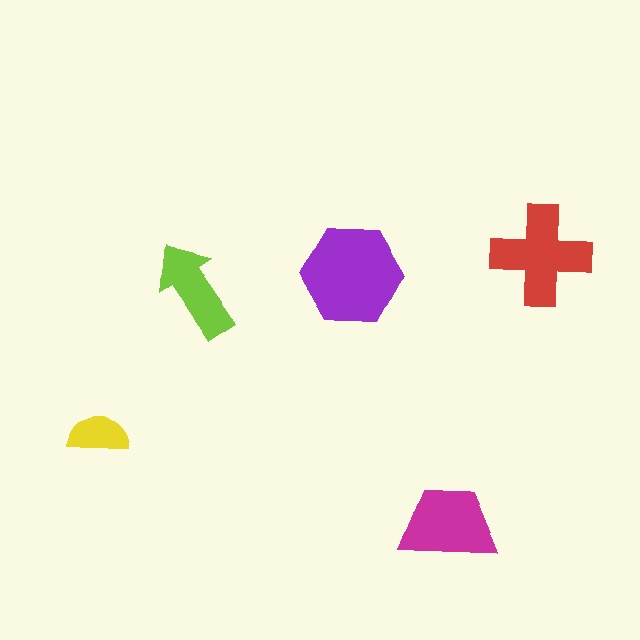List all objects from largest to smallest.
The purple hexagon, the red cross, the magenta trapezoid, the lime arrow, the yellow semicircle.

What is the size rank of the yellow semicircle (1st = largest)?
5th.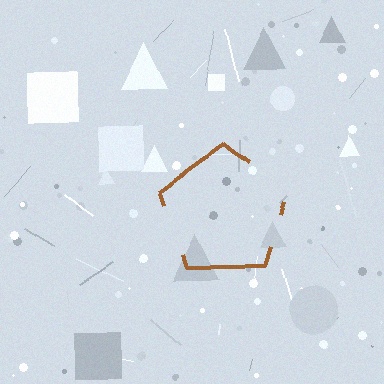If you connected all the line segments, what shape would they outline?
They would outline a pentagon.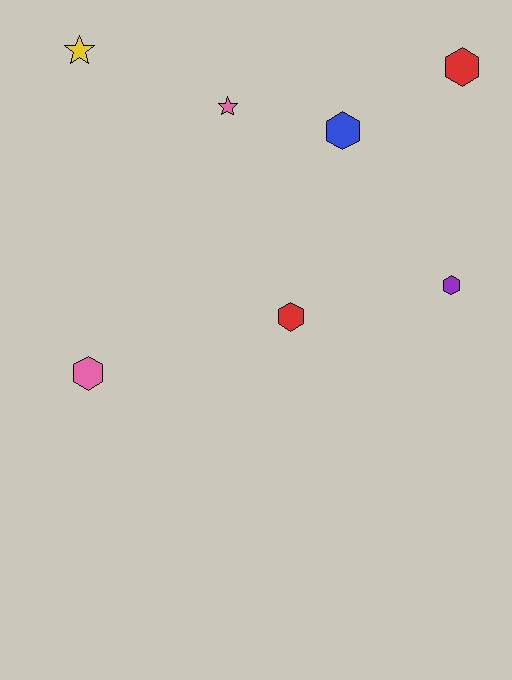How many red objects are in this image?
There are 2 red objects.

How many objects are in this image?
There are 7 objects.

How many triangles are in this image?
There are no triangles.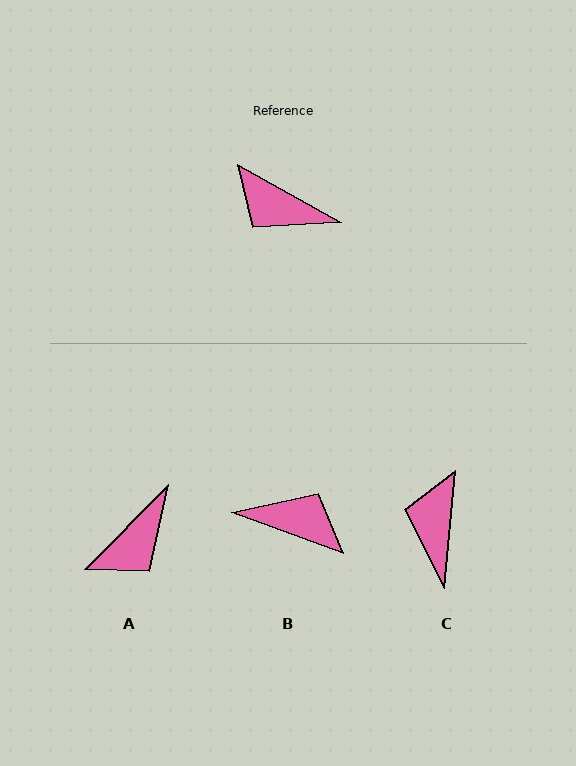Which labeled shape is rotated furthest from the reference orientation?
B, about 171 degrees away.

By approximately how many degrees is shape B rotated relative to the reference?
Approximately 171 degrees clockwise.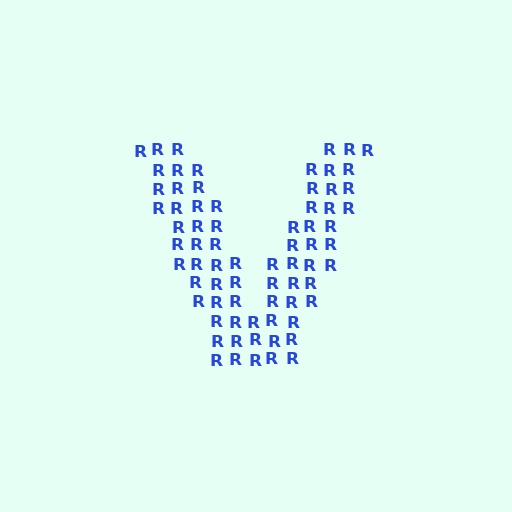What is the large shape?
The large shape is the letter V.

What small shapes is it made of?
It is made of small letter R's.